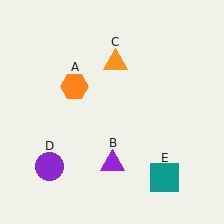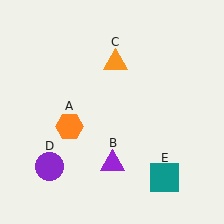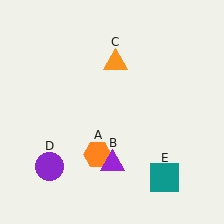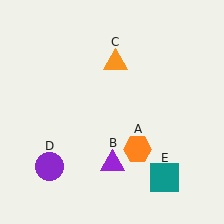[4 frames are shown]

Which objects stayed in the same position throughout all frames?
Purple triangle (object B) and orange triangle (object C) and purple circle (object D) and teal square (object E) remained stationary.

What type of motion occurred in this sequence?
The orange hexagon (object A) rotated counterclockwise around the center of the scene.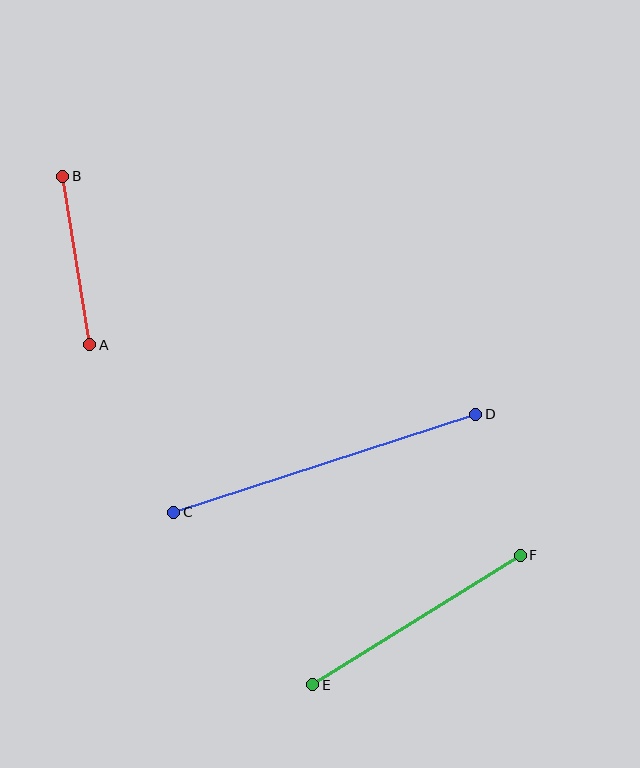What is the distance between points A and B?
The distance is approximately 171 pixels.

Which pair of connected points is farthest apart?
Points C and D are farthest apart.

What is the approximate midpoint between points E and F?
The midpoint is at approximately (416, 620) pixels.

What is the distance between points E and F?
The distance is approximately 245 pixels.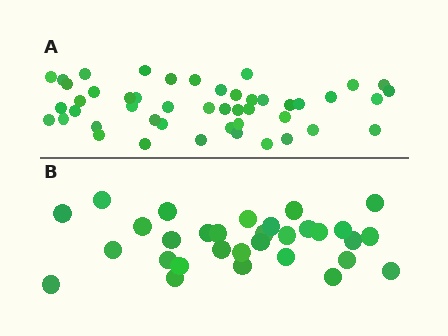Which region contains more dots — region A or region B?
Region A (the top region) has more dots.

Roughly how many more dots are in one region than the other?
Region A has approximately 15 more dots than region B.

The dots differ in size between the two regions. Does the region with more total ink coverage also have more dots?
No. Region B has more total ink coverage because its dots are larger, but region A actually contains more individual dots. Total area can be misleading — the number of items is what matters here.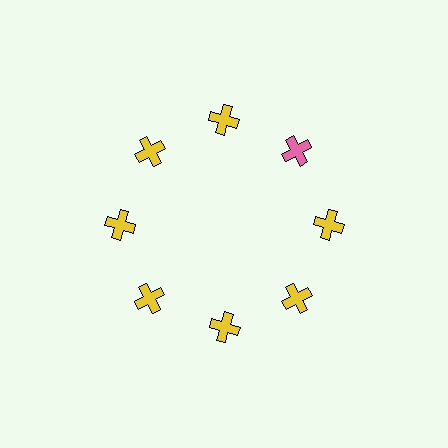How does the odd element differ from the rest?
It has a different color: pink instead of yellow.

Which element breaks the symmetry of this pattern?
The pink cross at roughly the 2 o'clock position breaks the symmetry. All other shapes are yellow crosses.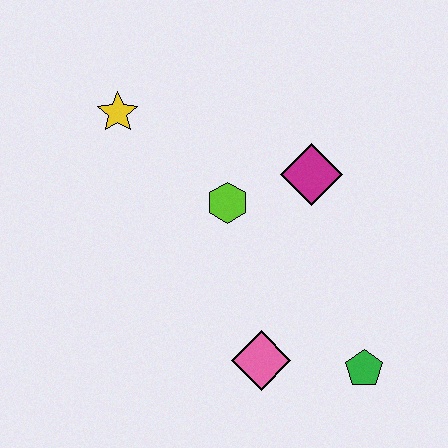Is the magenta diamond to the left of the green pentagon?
Yes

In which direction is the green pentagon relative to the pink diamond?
The green pentagon is to the right of the pink diamond.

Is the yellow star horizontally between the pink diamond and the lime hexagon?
No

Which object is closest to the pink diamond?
The green pentagon is closest to the pink diamond.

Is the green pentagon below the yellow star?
Yes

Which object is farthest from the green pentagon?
The yellow star is farthest from the green pentagon.